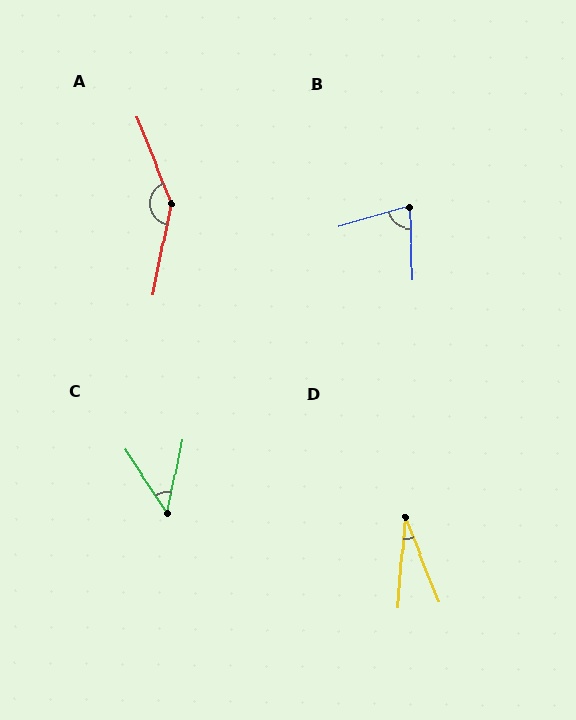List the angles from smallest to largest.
D (26°), C (45°), B (76°), A (147°).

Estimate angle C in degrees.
Approximately 45 degrees.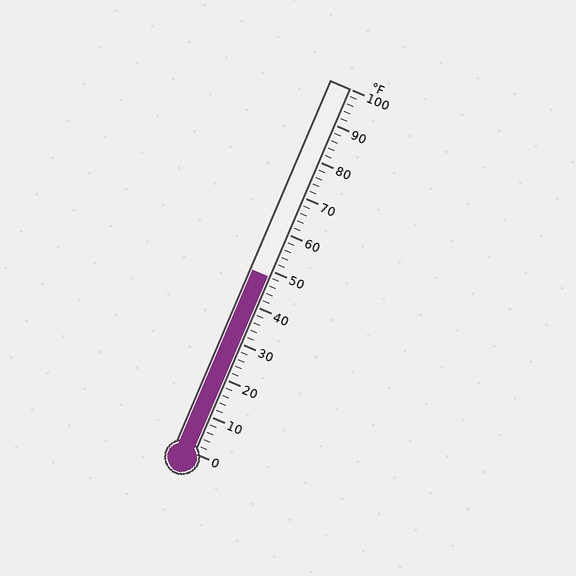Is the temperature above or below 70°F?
The temperature is below 70°F.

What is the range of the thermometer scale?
The thermometer scale ranges from 0°F to 100°F.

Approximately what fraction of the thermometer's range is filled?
The thermometer is filled to approximately 50% of its range.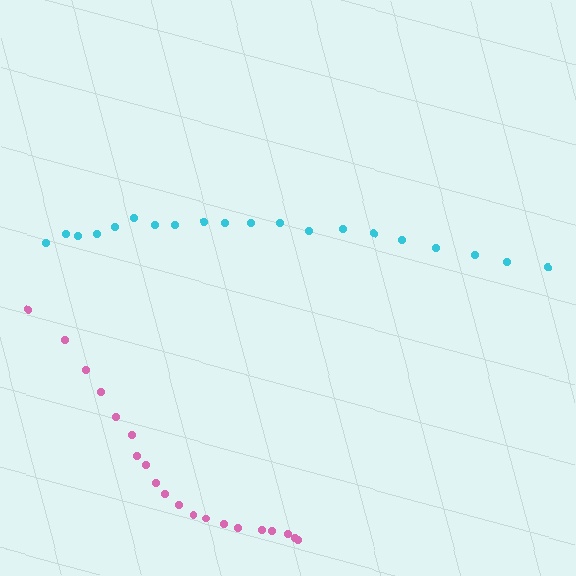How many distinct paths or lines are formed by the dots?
There are 2 distinct paths.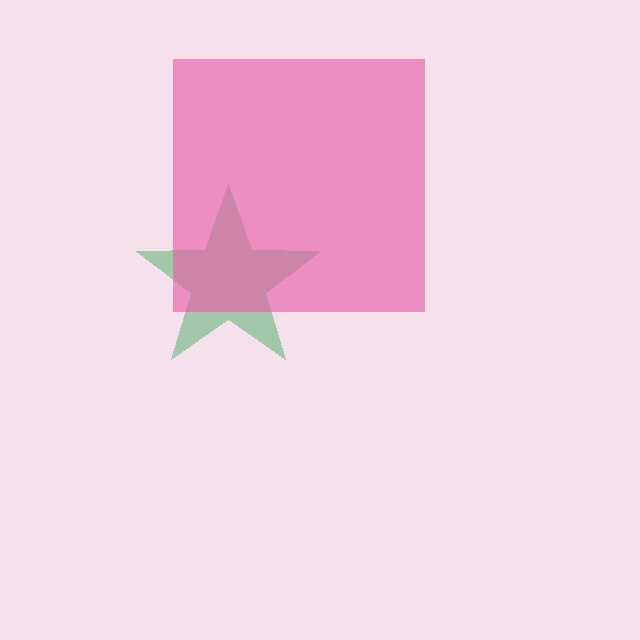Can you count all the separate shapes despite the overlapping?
Yes, there are 2 separate shapes.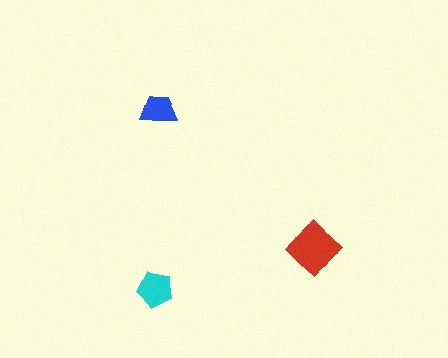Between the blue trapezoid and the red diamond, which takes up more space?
The red diamond.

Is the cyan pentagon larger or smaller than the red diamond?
Smaller.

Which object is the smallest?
The blue trapezoid.